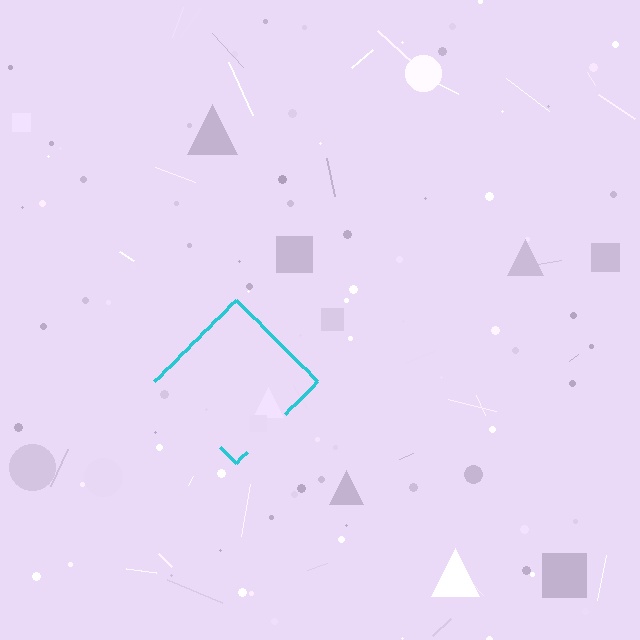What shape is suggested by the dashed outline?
The dashed outline suggests a diamond.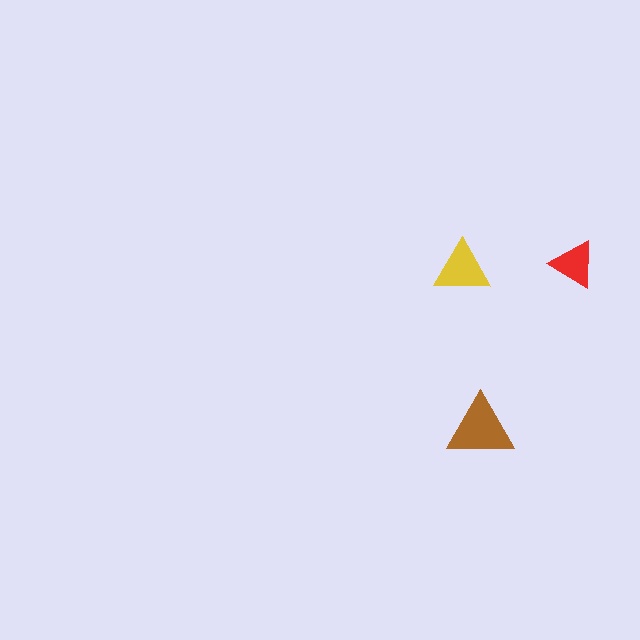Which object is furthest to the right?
The red triangle is rightmost.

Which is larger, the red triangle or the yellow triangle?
The yellow one.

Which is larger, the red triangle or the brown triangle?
The brown one.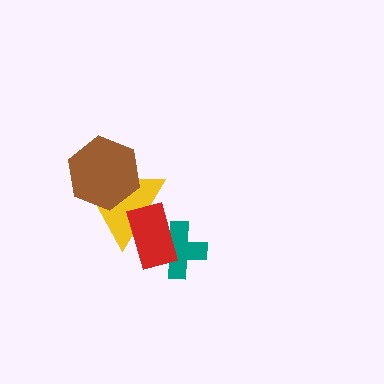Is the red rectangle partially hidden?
No, no other shape covers it.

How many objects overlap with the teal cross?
1 object overlaps with the teal cross.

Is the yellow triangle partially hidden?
Yes, it is partially covered by another shape.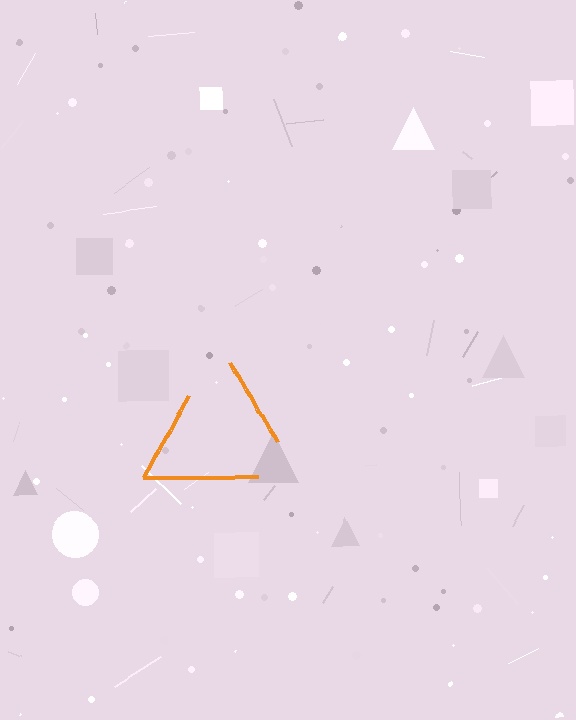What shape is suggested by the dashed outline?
The dashed outline suggests a triangle.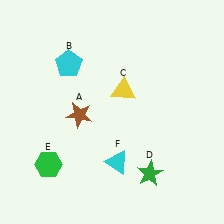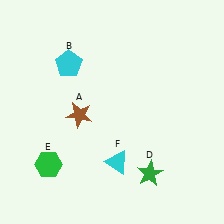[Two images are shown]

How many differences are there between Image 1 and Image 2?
There is 1 difference between the two images.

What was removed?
The yellow triangle (C) was removed in Image 2.